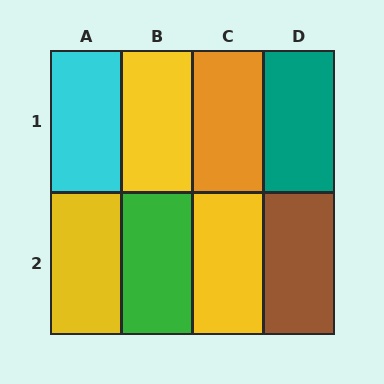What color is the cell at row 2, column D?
Brown.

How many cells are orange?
1 cell is orange.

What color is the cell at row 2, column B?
Green.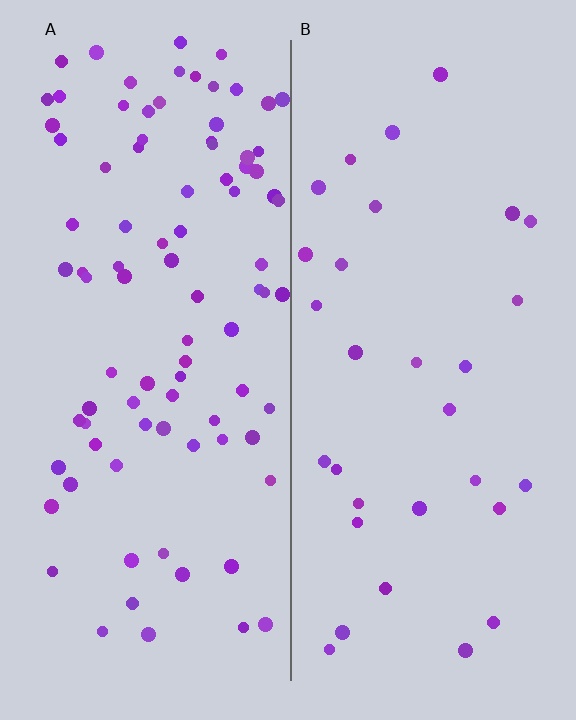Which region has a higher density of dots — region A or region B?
A (the left).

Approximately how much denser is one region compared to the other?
Approximately 2.9× — region A over region B.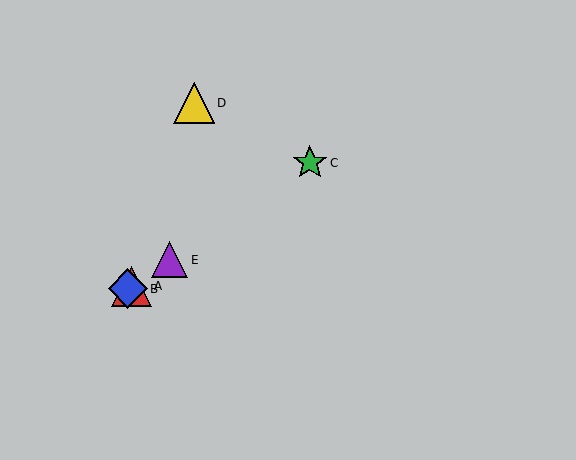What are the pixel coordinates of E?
Object E is at (170, 260).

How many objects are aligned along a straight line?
4 objects (A, B, C, E) are aligned along a straight line.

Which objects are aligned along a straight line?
Objects A, B, C, E are aligned along a straight line.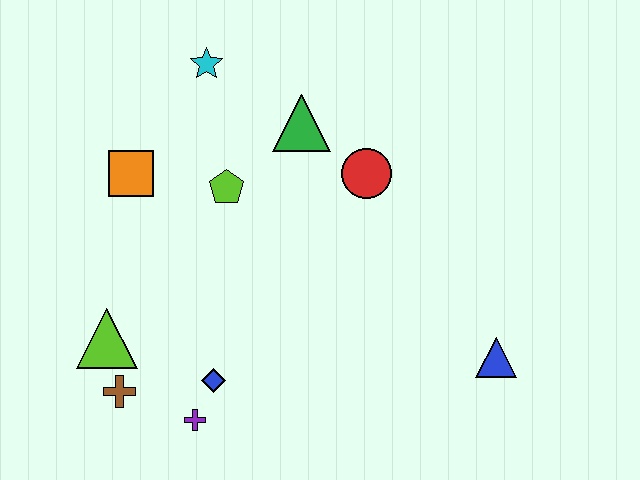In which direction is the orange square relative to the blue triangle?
The orange square is to the left of the blue triangle.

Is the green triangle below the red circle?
No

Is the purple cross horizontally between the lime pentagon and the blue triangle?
No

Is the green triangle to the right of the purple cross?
Yes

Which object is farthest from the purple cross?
The cyan star is farthest from the purple cross.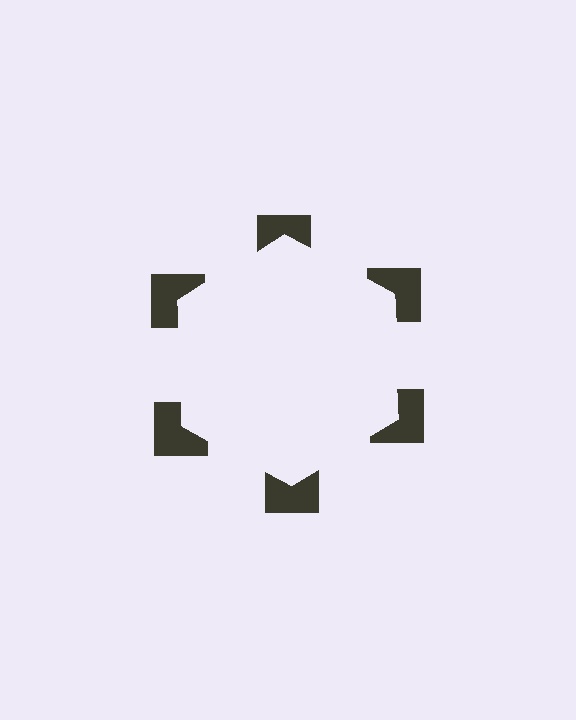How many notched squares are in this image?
There are 6 — one at each vertex of the illusory hexagon.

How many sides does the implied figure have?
6 sides.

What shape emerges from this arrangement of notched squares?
An illusory hexagon — its edges are inferred from the aligned wedge cuts in the notched squares, not physically drawn.